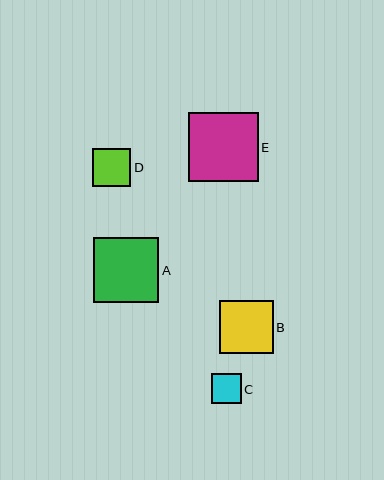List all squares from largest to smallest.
From largest to smallest: E, A, B, D, C.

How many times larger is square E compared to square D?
Square E is approximately 1.8 times the size of square D.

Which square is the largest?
Square E is the largest with a size of approximately 69 pixels.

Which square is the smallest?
Square C is the smallest with a size of approximately 30 pixels.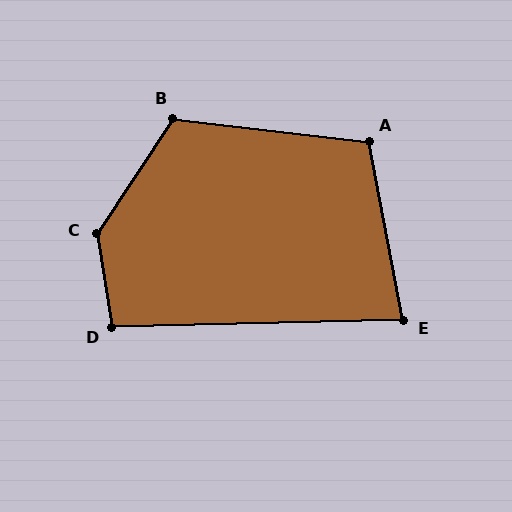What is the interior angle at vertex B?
Approximately 117 degrees (obtuse).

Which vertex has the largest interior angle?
C, at approximately 137 degrees.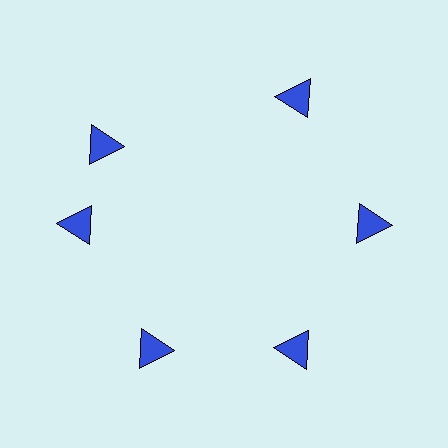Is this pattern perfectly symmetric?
No. The 6 blue triangles are arranged in a ring, but one element near the 11 o'clock position is rotated out of alignment along the ring, breaking the 6-fold rotational symmetry.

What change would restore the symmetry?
The symmetry would be restored by rotating it back into even spacing with its neighbors so that all 6 triangles sit at equal angles and equal distance from the center.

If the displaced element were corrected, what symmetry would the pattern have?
It would have 6-fold rotational symmetry — the pattern would map onto itself every 60 degrees.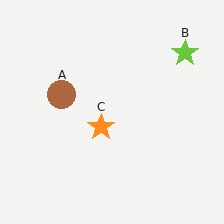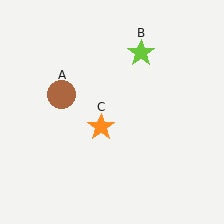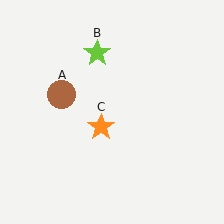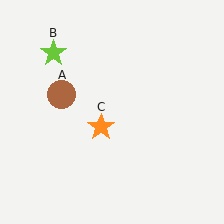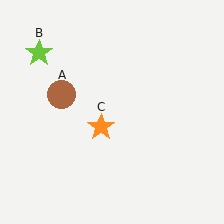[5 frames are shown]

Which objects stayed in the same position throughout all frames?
Brown circle (object A) and orange star (object C) remained stationary.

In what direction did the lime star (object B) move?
The lime star (object B) moved left.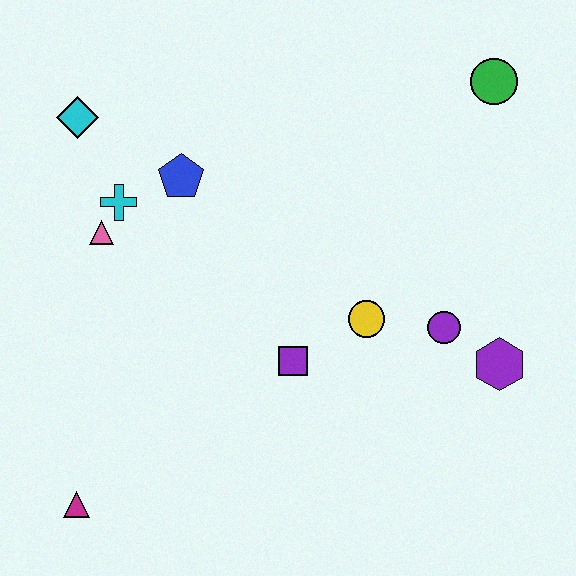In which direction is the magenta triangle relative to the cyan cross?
The magenta triangle is below the cyan cross.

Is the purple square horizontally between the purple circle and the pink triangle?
Yes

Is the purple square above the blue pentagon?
No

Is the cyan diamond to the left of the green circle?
Yes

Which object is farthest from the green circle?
The magenta triangle is farthest from the green circle.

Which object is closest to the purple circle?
The purple hexagon is closest to the purple circle.